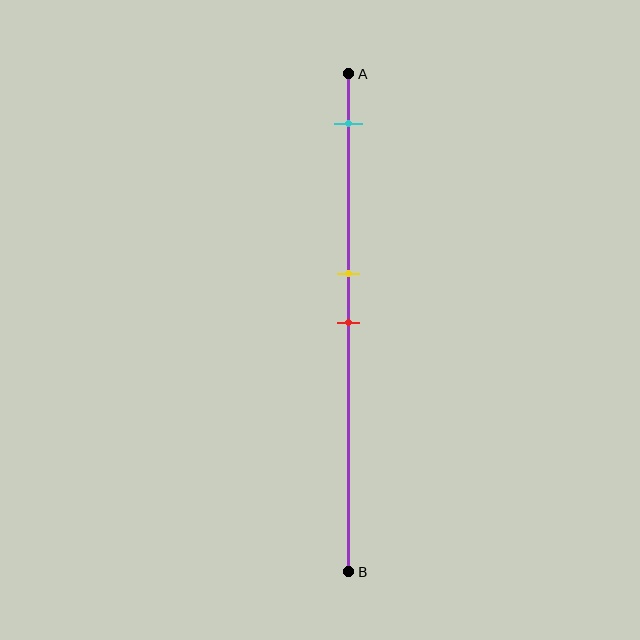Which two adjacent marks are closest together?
The yellow and red marks are the closest adjacent pair.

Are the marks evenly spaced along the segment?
No, the marks are not evenly spaced.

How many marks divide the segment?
There are 3 marks dividing the segment.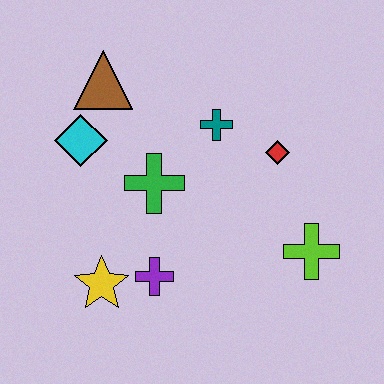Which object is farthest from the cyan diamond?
The lime cross is farthest from the cyan diamond.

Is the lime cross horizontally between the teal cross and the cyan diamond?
No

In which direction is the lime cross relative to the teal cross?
The lime cross is below the teal cross.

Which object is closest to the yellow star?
The purple cross is closest to the yellow star.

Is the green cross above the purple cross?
Yes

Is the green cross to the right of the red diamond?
No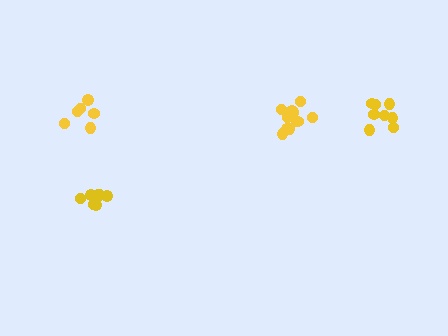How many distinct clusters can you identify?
There are 4 distinct clusters.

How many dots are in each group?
Group 1: 7 dots, Group 2: 8 dots, Group 3: 6 dots, Group 4: 11 dots (32 total).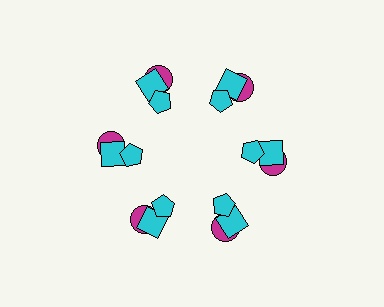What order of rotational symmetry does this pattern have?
This pattern has 6-fold rotational symmetry.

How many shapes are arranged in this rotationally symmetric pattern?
There are 18 shapes, arranged in 6 groups of 3.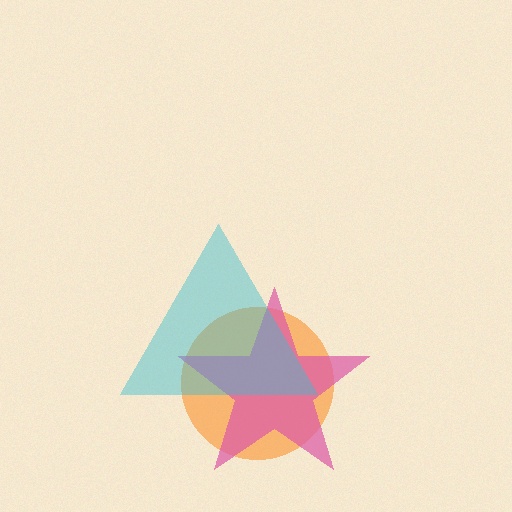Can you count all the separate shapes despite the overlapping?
Yes, there are 3 separate shapes.